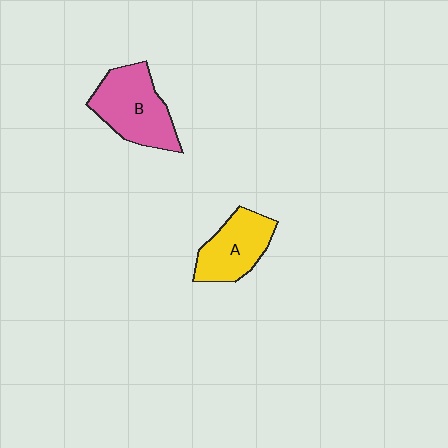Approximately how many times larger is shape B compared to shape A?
Approximately 1.3 times.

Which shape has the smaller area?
Shape A (yellow).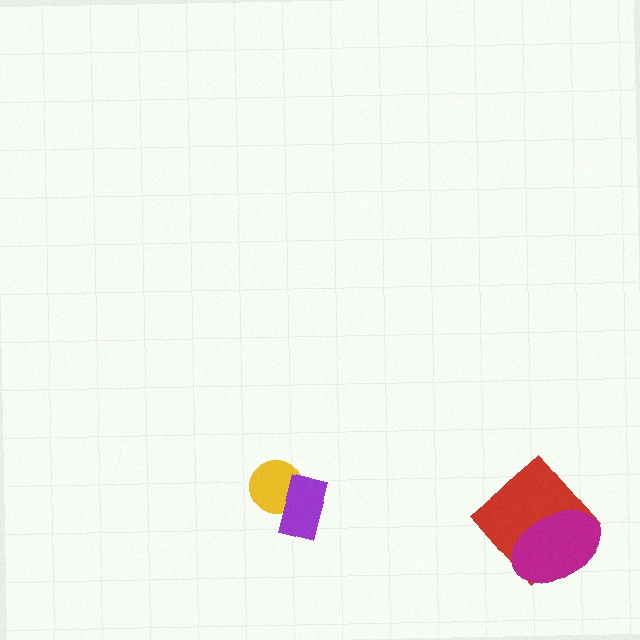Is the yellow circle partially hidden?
Yes, it is partially covered by another shape.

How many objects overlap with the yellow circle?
1 object overlaps with the yellow circle.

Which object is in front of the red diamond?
The magenta ellipse is in front of the red diamond.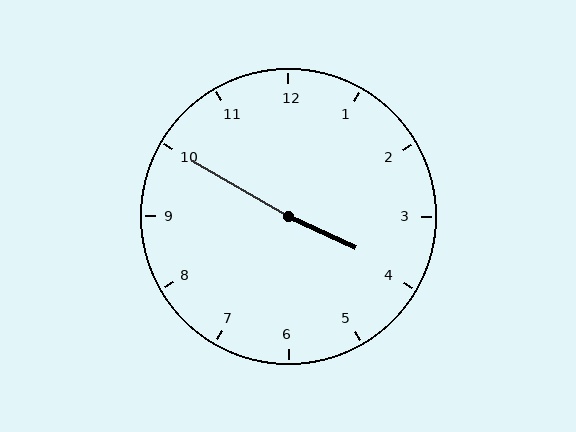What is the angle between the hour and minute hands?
Approximately 175 degrees.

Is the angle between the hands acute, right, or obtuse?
It is obtuse.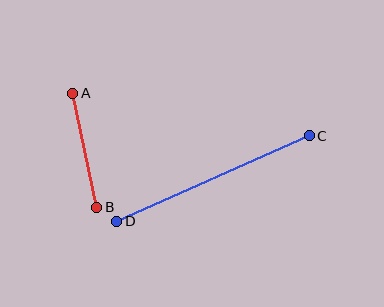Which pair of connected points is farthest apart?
Points C and D are farthest apart.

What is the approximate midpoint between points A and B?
The midpoint is at approximately (85, 150) pixels.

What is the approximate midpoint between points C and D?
The midpoint is at approximately (213, 178) pixels.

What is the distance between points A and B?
The distance is approximately 116 pixels.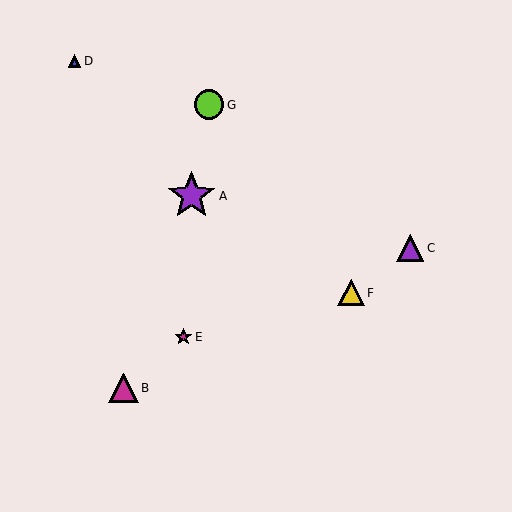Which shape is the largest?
The purple star (labeled A) is the largest.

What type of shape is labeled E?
Shape E is a magenta star.